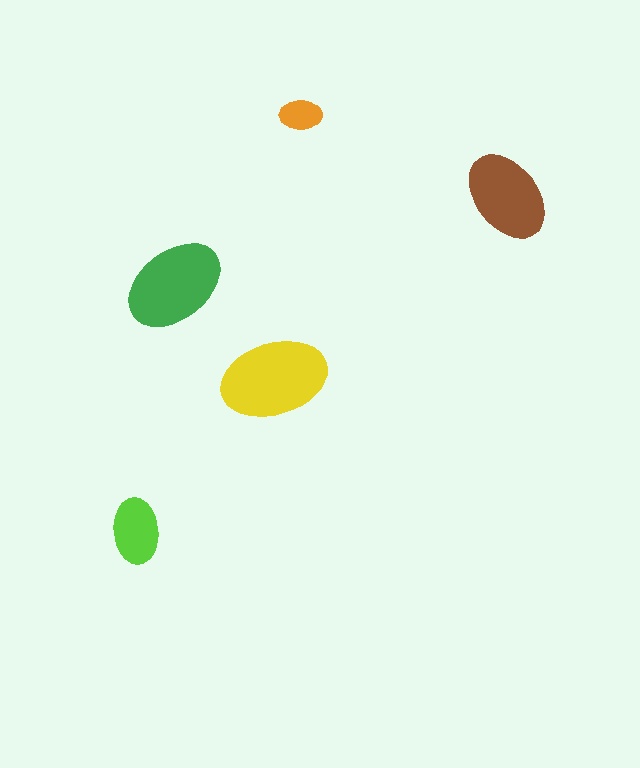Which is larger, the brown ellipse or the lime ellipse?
The brown one.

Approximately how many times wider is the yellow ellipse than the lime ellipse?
About 1.5 times wider.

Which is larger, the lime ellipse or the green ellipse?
The green one.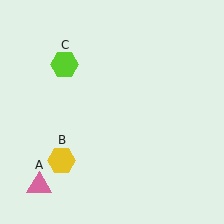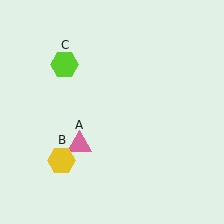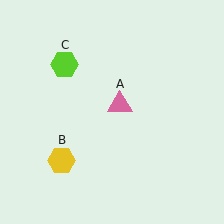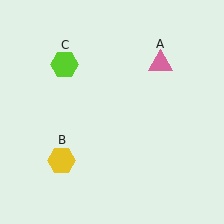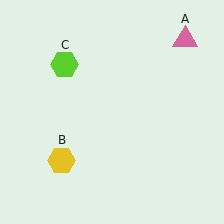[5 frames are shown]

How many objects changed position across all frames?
1 object changed position: pink triangle (object A).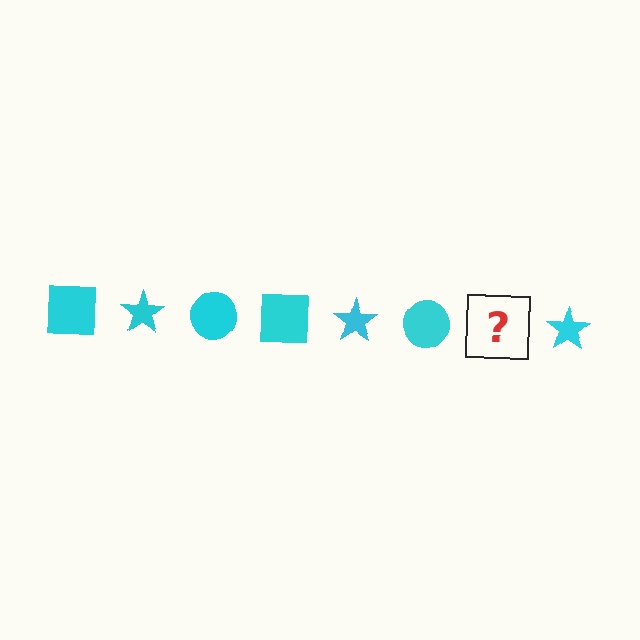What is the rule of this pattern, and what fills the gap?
The rule is that the pattern cycles through square, star, circle shapes in cyan. The gap should be filled with a cyan square.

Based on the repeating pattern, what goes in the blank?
The blank should be a cyan square.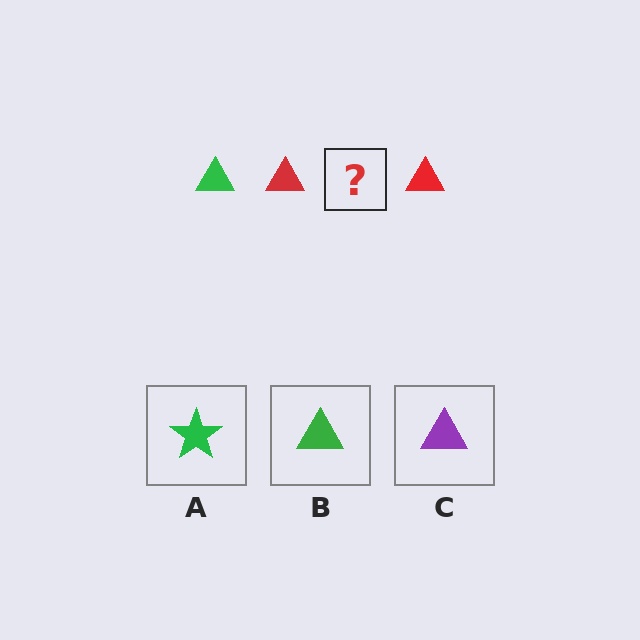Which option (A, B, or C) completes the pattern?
B.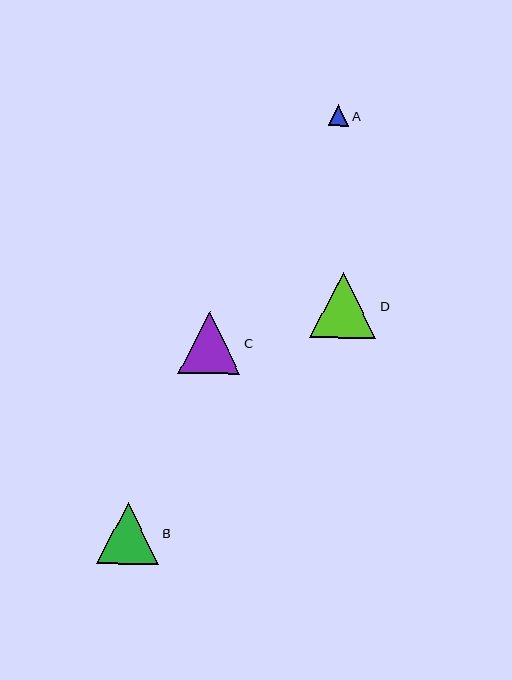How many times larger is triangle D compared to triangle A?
Triangle D is approximately 3.3 times the size of triangle A.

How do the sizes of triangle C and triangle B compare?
Triangle C and triangle B are approximately the same size.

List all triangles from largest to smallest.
From largest to smallest: D, C, B, A.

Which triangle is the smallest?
Triangle A is the smallest with a size of approximately 20 pixels.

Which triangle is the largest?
Triangle D is the largest with a size of approximately 67 pixels.